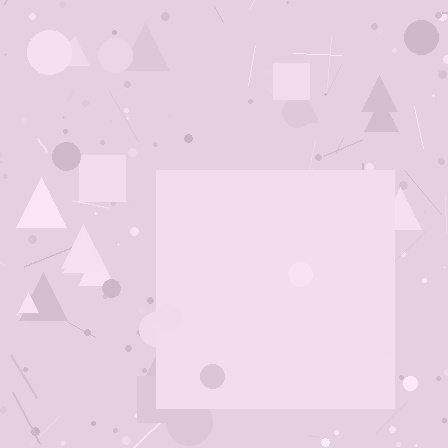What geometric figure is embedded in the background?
A square is embedded in the background.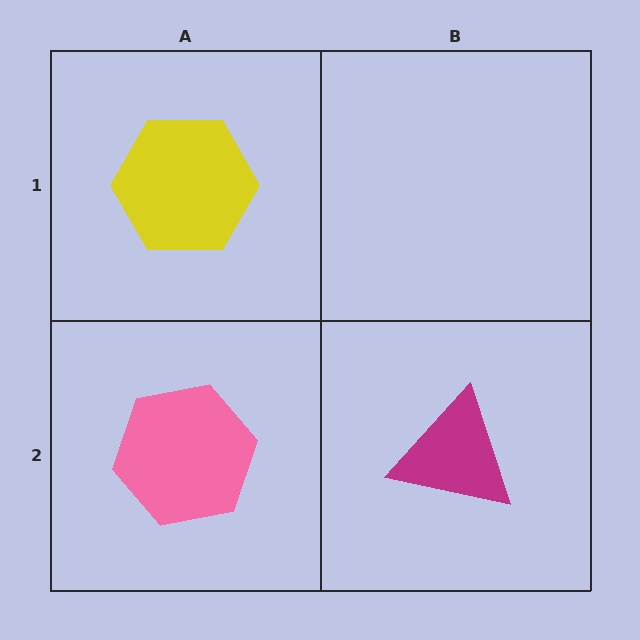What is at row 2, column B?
A magenta triangle.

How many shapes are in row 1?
1 shape.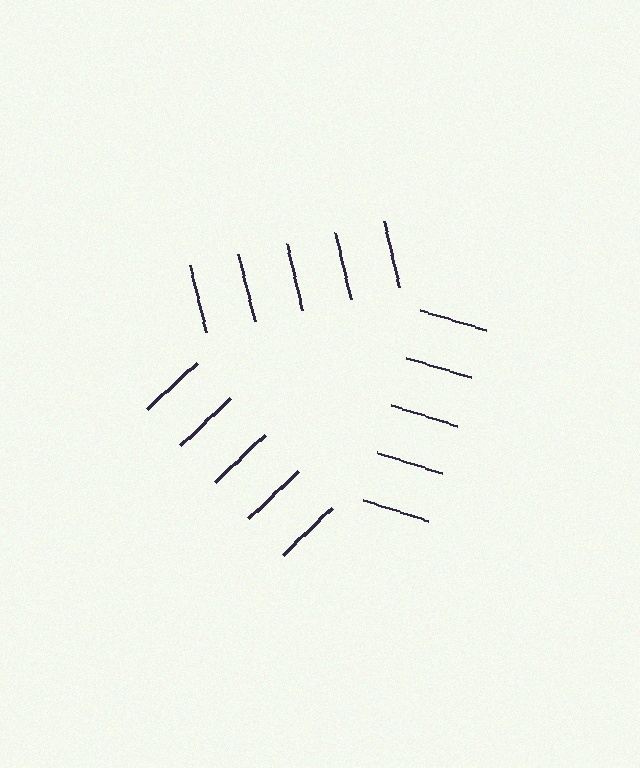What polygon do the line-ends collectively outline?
An illusory triangle — the line segments terminate on its edges but no continuous stroke is drawn.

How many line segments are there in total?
15 — 5 along each of the 3 edges.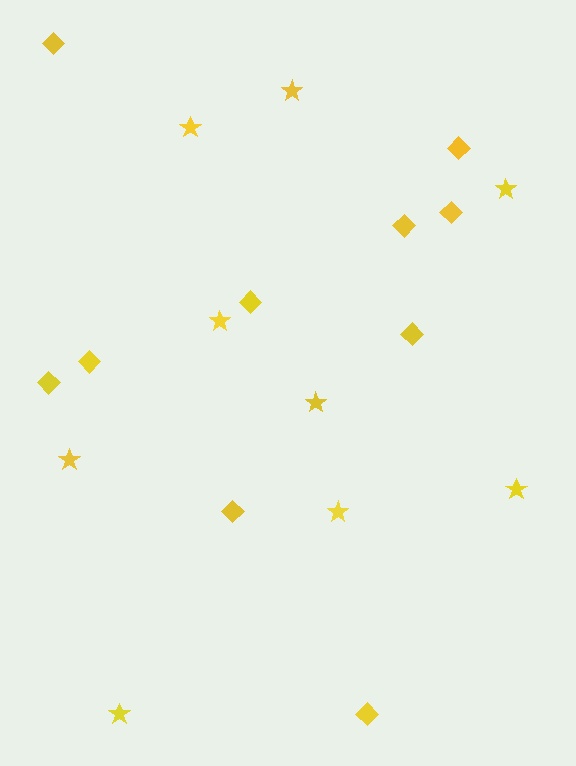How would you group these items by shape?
There are 2 groups: one group of stars (9) and one group of diamonds (10).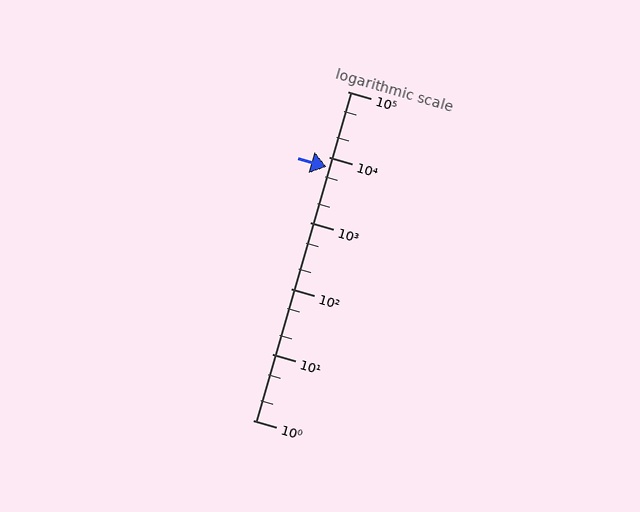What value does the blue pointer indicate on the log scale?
The pointer indicates approximately 7100.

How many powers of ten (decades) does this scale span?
The scale spans 5 decades, from 1 to 100000.